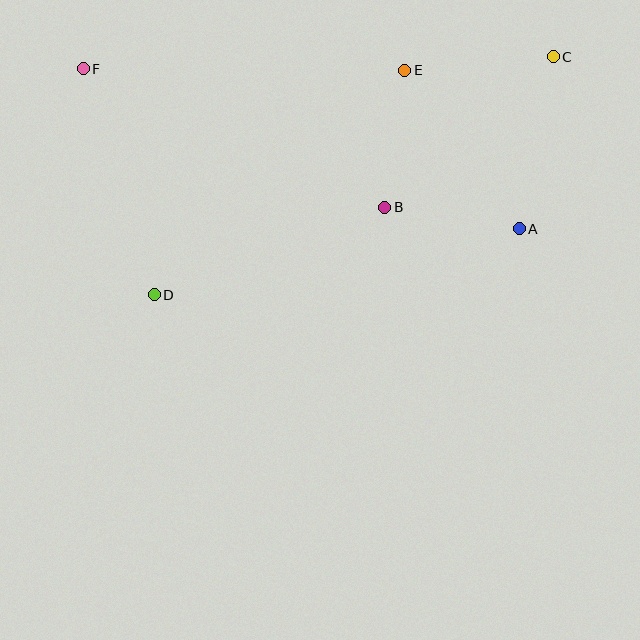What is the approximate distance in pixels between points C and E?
The distance between C and E is approximately 149 pixels.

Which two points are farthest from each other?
Points C and F are farthest from each other.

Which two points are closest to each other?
Points A and B are closest to each other.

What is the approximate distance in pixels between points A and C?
The distance between A and C is approximately 175 pixels.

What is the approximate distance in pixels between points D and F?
The distance between D and F is approximately 237 pixels.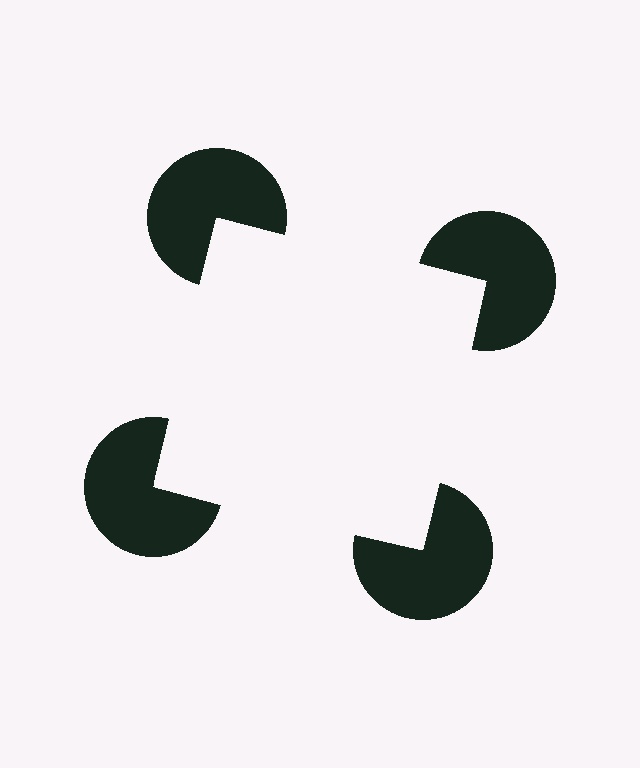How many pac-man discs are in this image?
There are 4 — one at each vertex of the illusory square.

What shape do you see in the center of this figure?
An illusory square — its edges are inferred from the aligned wedge cuts in the pac-man discs, not physically drawn.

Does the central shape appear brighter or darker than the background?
It typically appears slightly brighter than the background, even though no actual brightness change is drawn.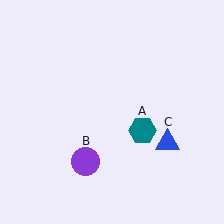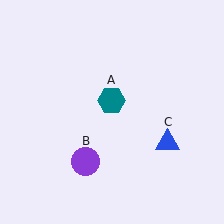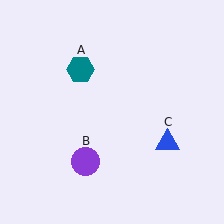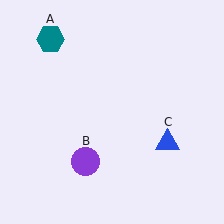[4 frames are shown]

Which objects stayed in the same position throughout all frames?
Purple circle (object B) and blue triangle (object C) remained stationary.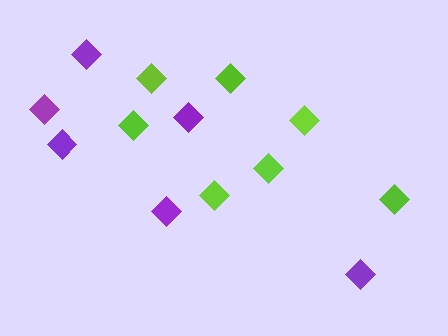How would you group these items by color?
There are 2 groups: one group of purple diamonds (6) and one group of lime diamonds (7).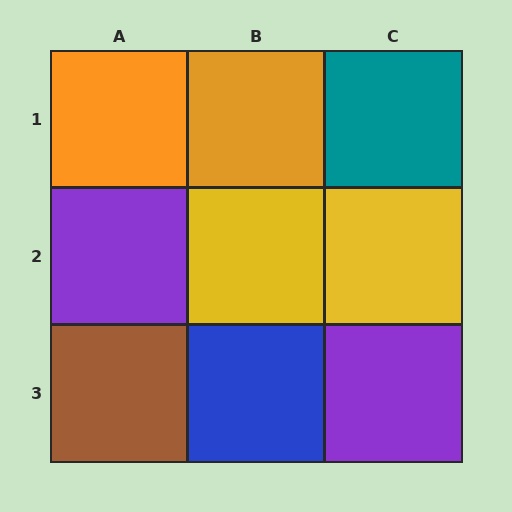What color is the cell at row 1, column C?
Teal.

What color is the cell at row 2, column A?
Purple.